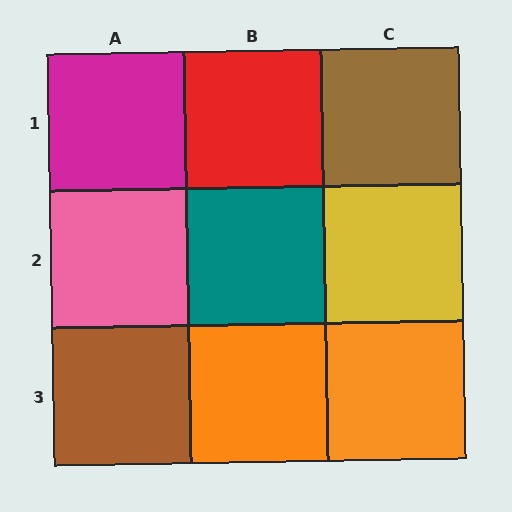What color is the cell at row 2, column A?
Pink.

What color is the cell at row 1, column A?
Magenta.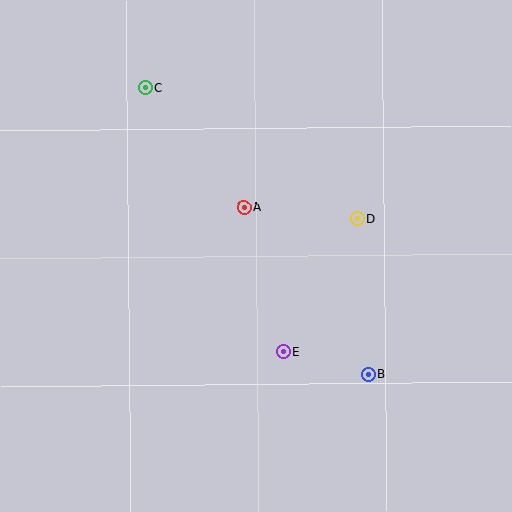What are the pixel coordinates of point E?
Point E is at (283, 352).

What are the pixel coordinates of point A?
Point A is at (244, 208).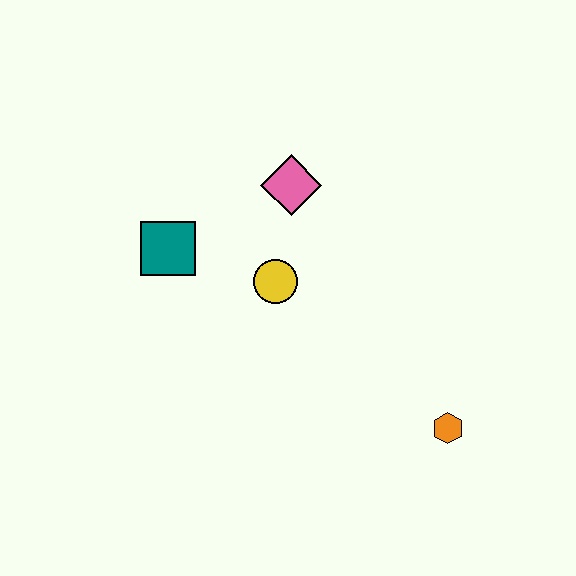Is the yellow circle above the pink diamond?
No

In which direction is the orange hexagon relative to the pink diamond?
The orange hexagon is below the pink diamond.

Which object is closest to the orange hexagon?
The yellow circle is closest to the orange hexagon.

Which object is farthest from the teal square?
The orange hexagon is farthest from the teal square.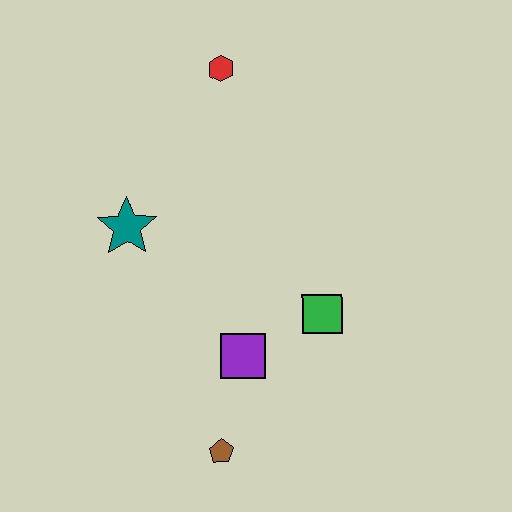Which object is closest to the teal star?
The purple square is closest to the teal star.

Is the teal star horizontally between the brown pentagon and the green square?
No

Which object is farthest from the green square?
The red hexagon is farthest from the green square.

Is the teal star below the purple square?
No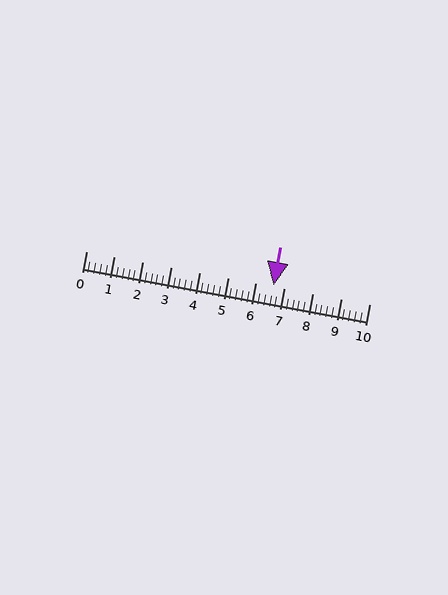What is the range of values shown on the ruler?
The ruler shows values from 0 to 10.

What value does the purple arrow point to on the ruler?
The purple arrow points to approximately 6.6.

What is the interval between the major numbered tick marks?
The major tick marks are spaced 1 units apart.